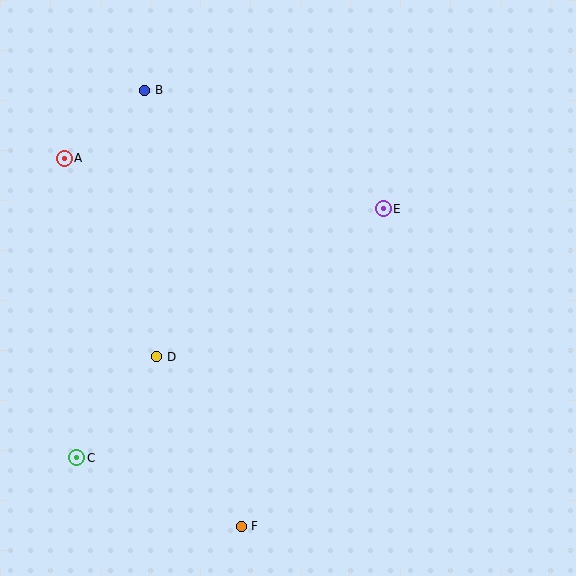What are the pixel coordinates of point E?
Point E is at (383, 209).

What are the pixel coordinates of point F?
Point F is at (241, 526).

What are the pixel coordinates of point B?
Point B is at (145, 90).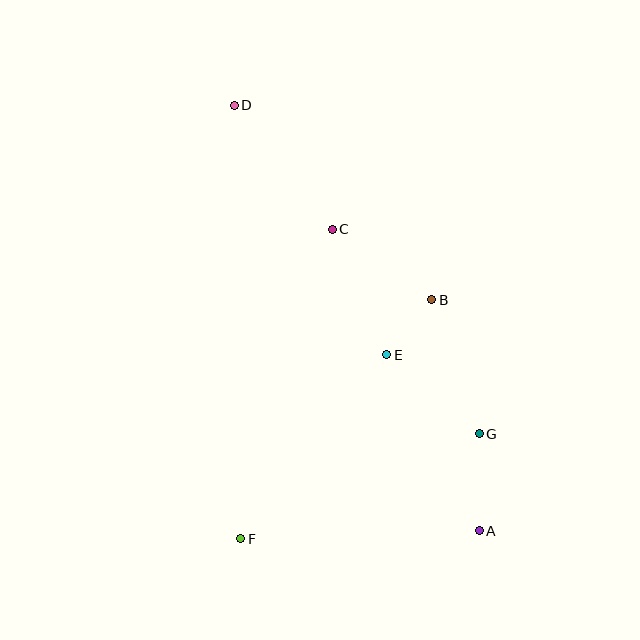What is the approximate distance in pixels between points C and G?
The distance between C and G is approximately 252 pixels.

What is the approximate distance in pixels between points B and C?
The distance between B and C is approximately 122 pixels.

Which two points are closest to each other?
Points B and E are closest to each other.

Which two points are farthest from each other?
Points A and D are farthest from each other.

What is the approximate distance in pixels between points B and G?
The distance between B and G is approximately 142 pixels.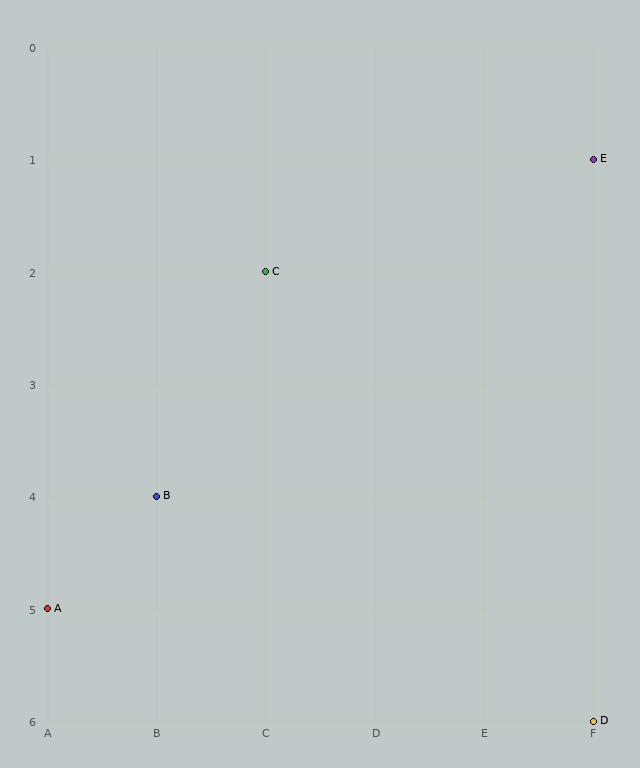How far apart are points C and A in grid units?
Points C and A are 2 columns and 3 rows apart (about 3.6 grid units diagonally).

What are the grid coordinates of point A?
Point A is at grid coordinates (A, 5).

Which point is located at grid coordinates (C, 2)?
Point C is at (C, 2).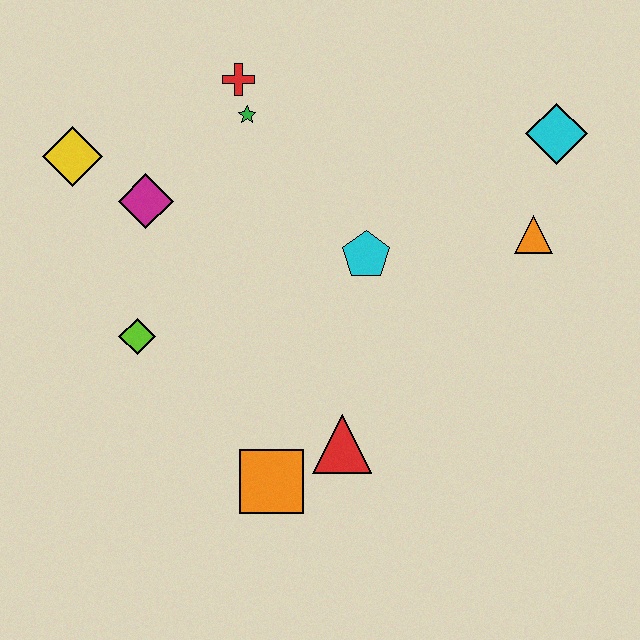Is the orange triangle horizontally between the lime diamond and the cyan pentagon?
No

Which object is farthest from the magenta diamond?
The cyan diamond is farthest from the magenta diamond.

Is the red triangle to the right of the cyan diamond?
No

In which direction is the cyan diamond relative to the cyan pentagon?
The cyan diamond is to the right of the cyan pentagon.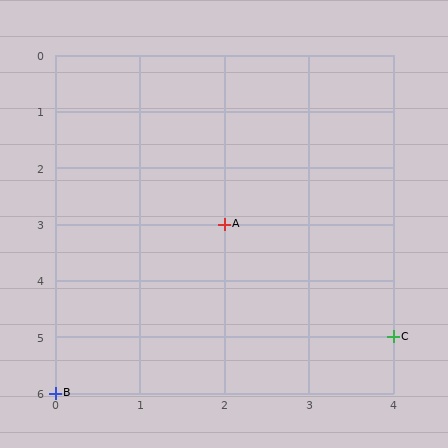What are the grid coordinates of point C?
Point C is at grid coordinates (4, 5).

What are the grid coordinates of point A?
Point A is at grid coordinates (2, 3).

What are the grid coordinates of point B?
Point B is at grid coordinates (0, 6).